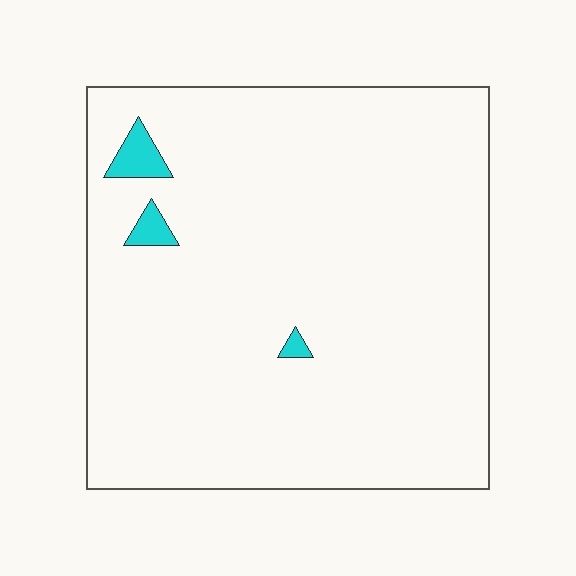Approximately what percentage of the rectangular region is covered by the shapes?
Approximately 5%.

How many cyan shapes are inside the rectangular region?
3.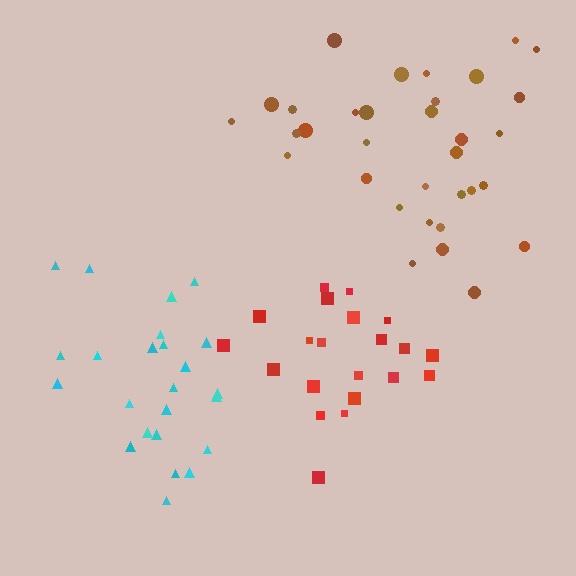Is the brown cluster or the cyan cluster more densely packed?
Cyan.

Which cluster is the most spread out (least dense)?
Brown.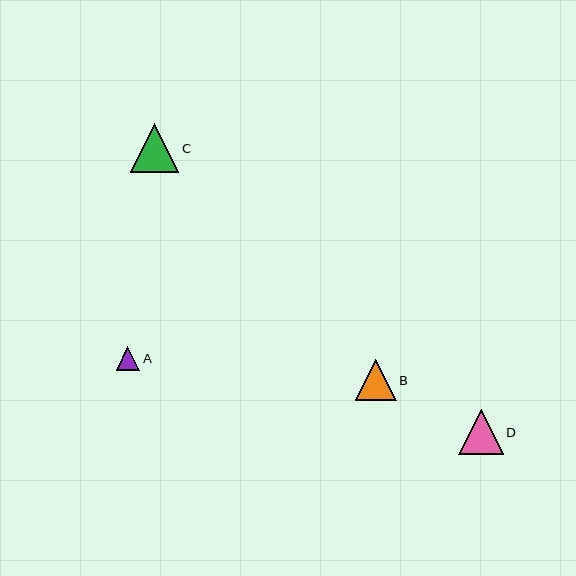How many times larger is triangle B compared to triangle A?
Triangle B is approximately 1.7 times the size of triangle A.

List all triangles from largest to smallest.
From largest to smallest: C, D, B, A.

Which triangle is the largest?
Triangle C is the largest with a size of approximately 49 pixels.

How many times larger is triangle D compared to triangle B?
Triangle D is approximately 1.1 times the size of triangle B.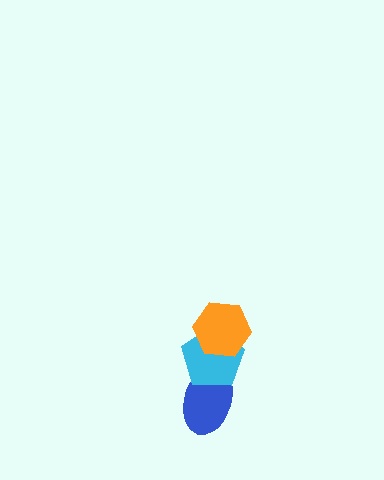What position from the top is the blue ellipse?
The blue ellipse is 3rd from the top.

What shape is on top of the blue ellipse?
The cyan pentagon is on top of the blue ellipse.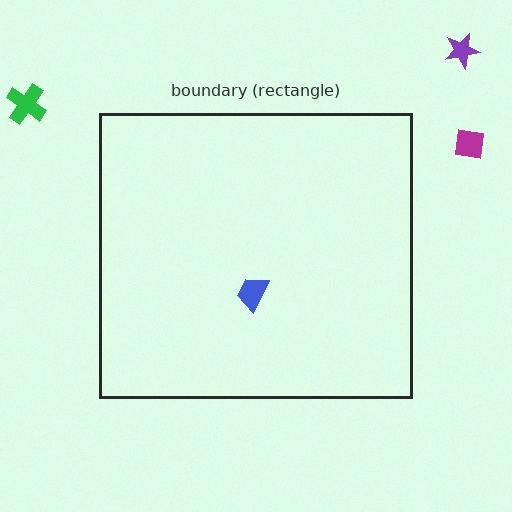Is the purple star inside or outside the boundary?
Outside.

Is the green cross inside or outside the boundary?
Outside.